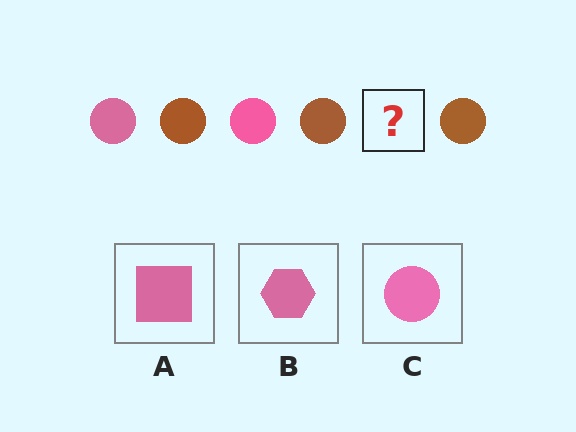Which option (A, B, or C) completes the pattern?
C.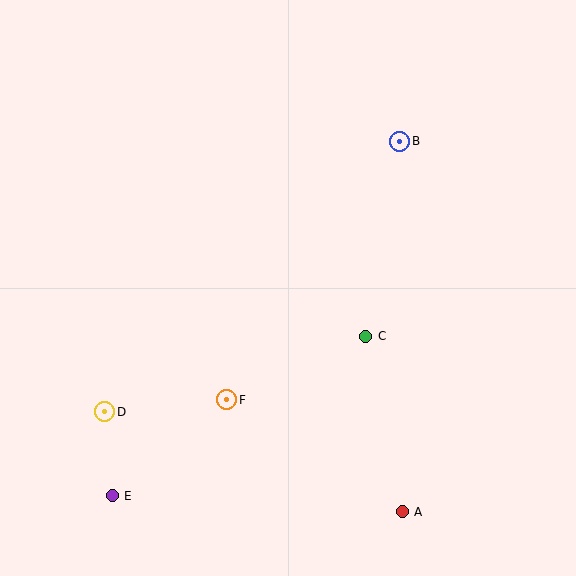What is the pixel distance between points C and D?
The distance between C and D is 272 pixels.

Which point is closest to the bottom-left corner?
Point E is closest to the bottom-left corner.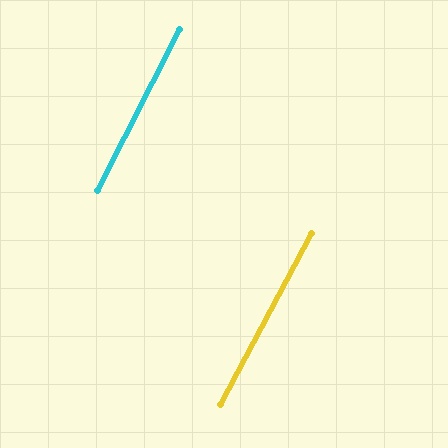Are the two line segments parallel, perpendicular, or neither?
Parallel — their directions differ by only 1.1°.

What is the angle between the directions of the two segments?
Approximately 1 degree.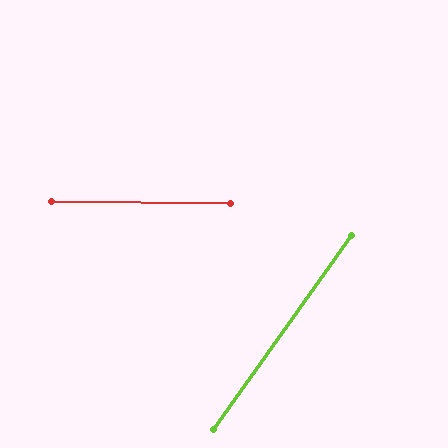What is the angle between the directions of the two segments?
Approximately 55 degrees.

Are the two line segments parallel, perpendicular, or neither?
Neither parallel nor perpendicular — they differ by about 55°.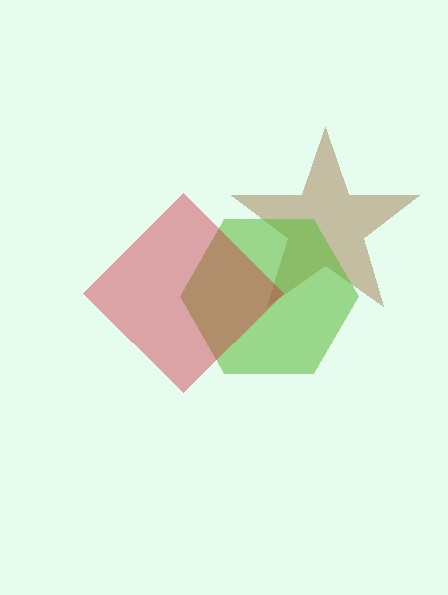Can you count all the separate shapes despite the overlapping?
Yes, there are 3 separate shapes.